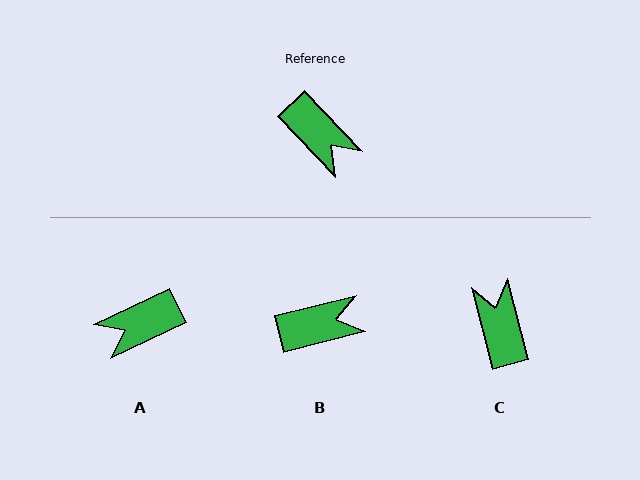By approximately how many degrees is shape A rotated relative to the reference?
Approximately 108 degrees clockwise.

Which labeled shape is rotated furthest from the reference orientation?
C, about 151 degrees away.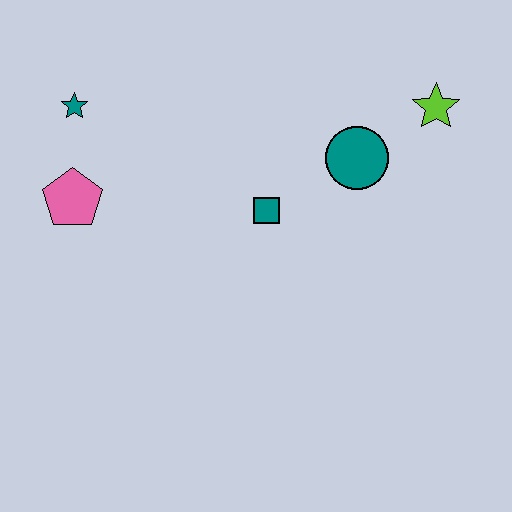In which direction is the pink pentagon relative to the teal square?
The pink pentagon is to the left of the teal square.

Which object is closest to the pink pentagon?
The teal star is closest to the pink pentagon.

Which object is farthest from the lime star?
The pink pentagon is farthest from the lime star.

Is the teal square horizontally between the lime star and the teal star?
Yes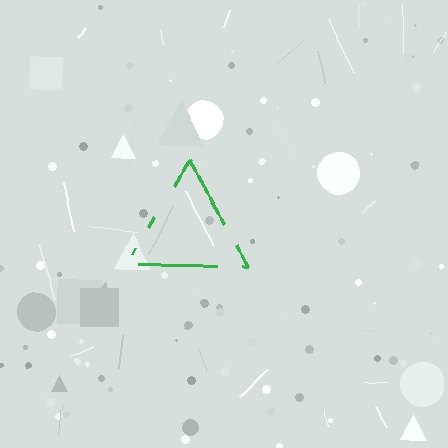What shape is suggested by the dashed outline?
The dashed outline suggests a triangle.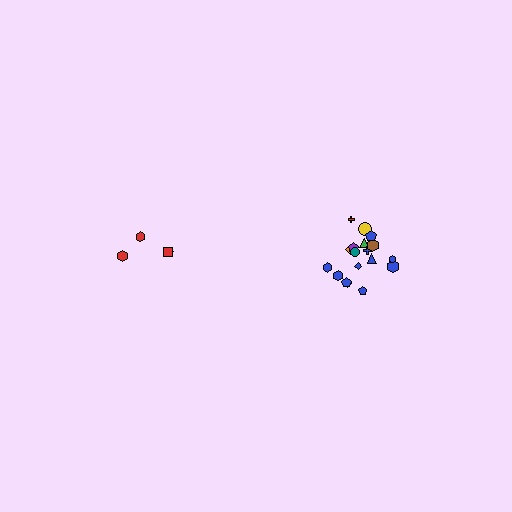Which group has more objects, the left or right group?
The right group.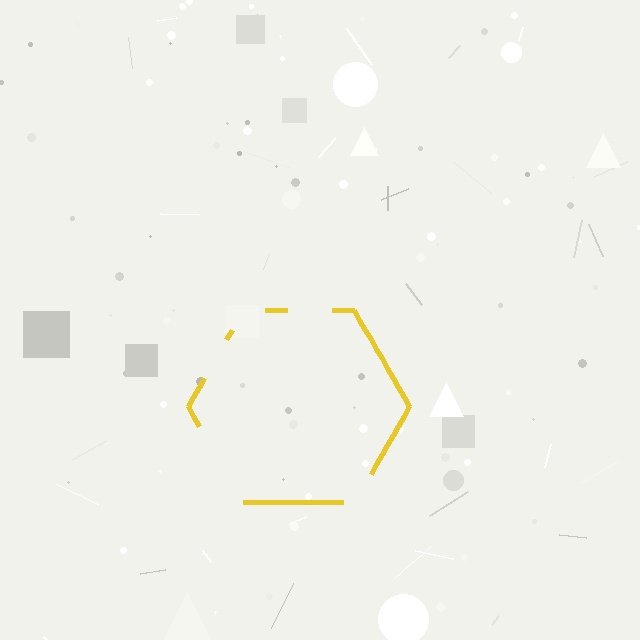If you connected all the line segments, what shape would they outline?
They would outline a hexagon.